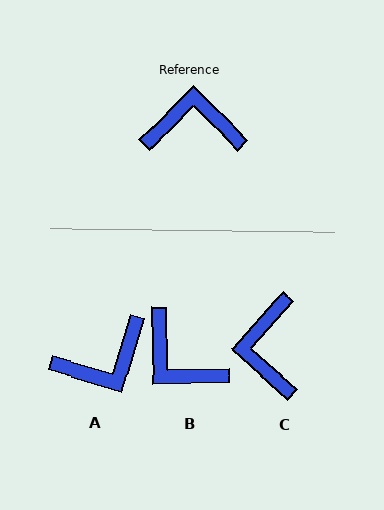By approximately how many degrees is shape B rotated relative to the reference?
Approximately 135 degrees counter-clockwise.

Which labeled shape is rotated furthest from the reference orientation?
A, about 152 degrees away.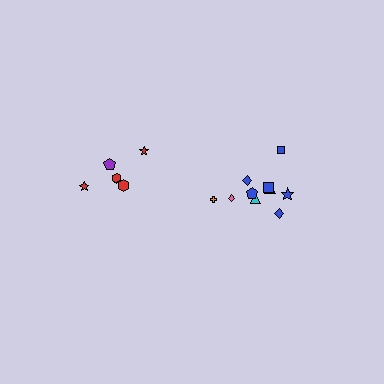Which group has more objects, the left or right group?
The right group.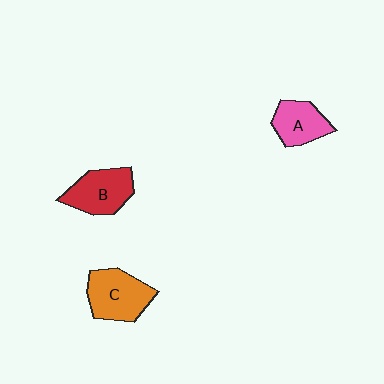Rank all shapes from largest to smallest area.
From largest to smallest: C (orange), B (red), A (pink).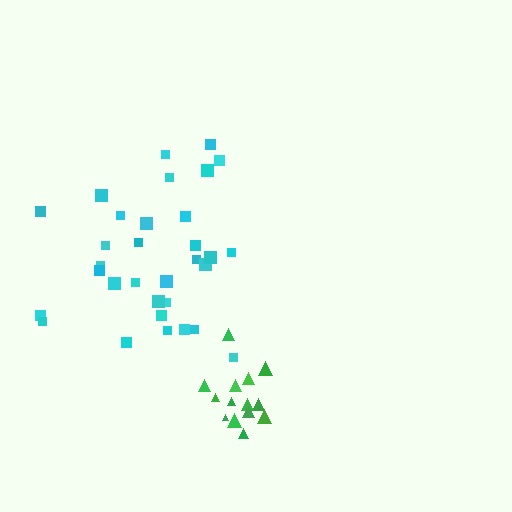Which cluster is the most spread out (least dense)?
Green.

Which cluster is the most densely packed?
Cyan.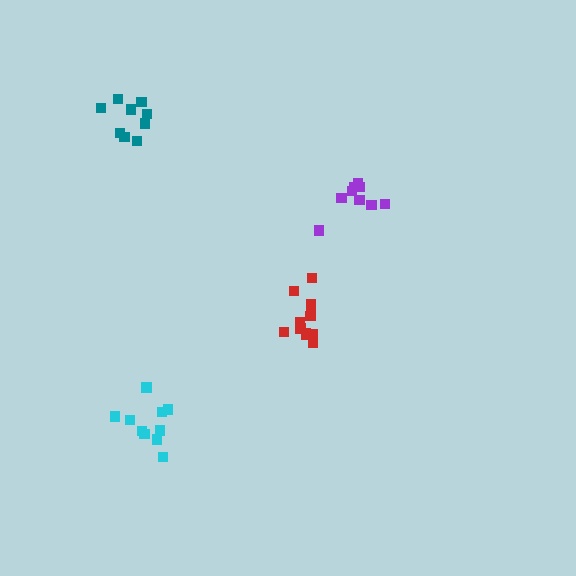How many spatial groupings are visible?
There are 4 spatial groupings.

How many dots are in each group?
Group 1: 10 dots, Group 2: 9 dots, Group 3: 9 dots, Group 4: 12 dots (40 total).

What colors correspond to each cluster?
The clusters are colored: cyan, purple, teal, red.